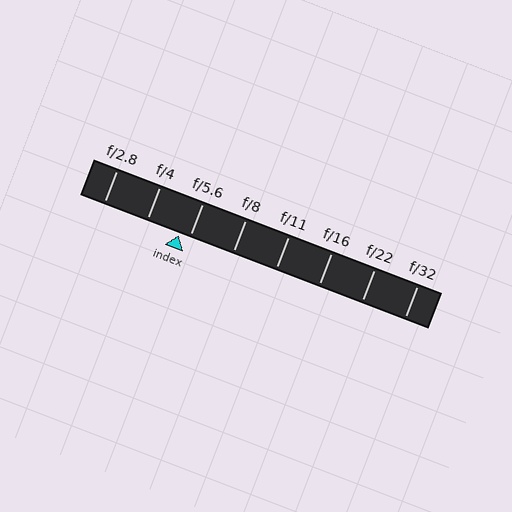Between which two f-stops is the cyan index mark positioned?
The index mark is between f/4 and f/5.6.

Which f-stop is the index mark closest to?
The index mark is closest to f/5.6.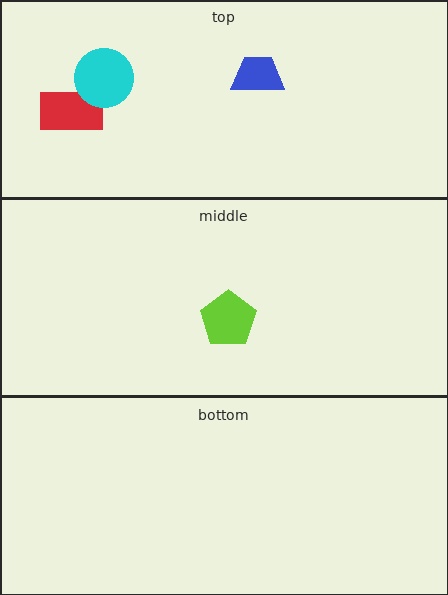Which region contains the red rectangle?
The top region.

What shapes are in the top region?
The red rectangle, the blue trapezoid, the cyan circle.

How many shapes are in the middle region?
1.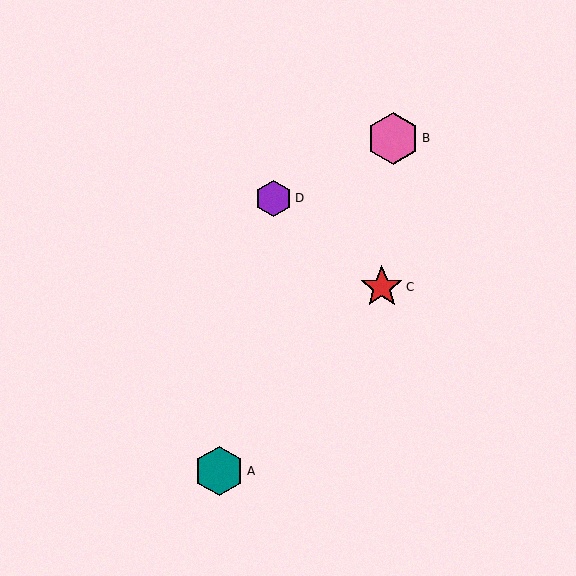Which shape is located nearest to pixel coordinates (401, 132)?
The pink hexagon (labeled B) at (393, 139) is nearest to that location.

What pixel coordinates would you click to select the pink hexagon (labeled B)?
Click at (393, 139) to select the pink hexagon B.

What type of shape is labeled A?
Shape A is a teal hexagon.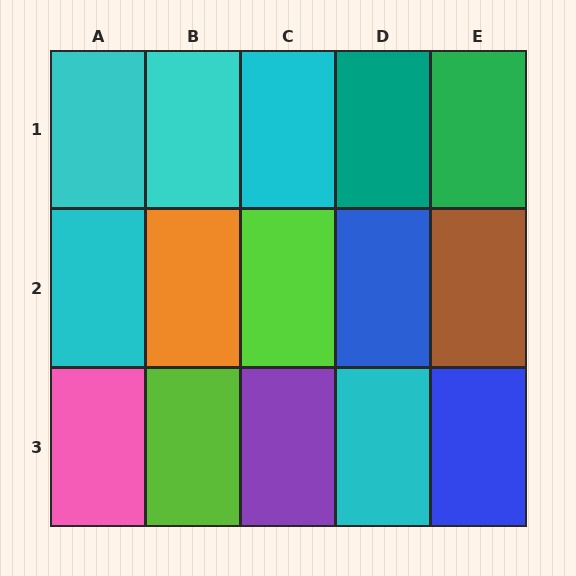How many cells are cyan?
5 cells are cyan.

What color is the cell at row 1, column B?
Cyan.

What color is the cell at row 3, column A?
Pink.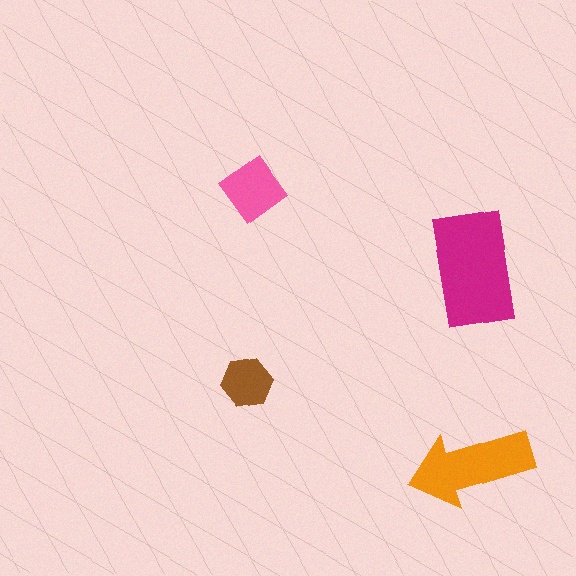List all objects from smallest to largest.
The brown hexagon, the pink diamond, the orange arrow, the magenta rectangle.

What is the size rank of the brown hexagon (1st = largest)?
4th.